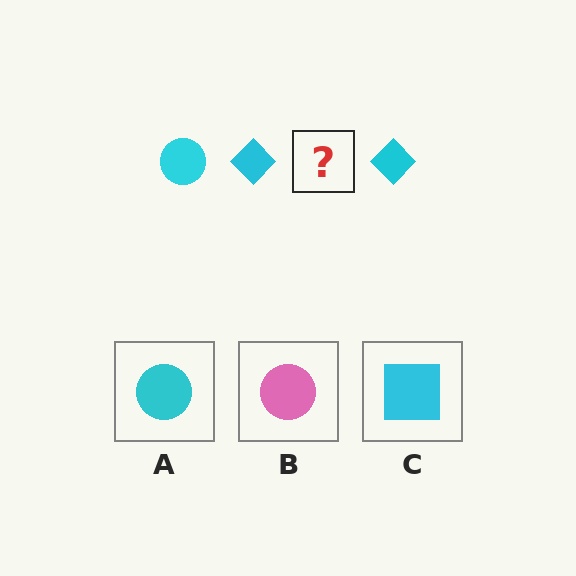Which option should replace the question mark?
Option A.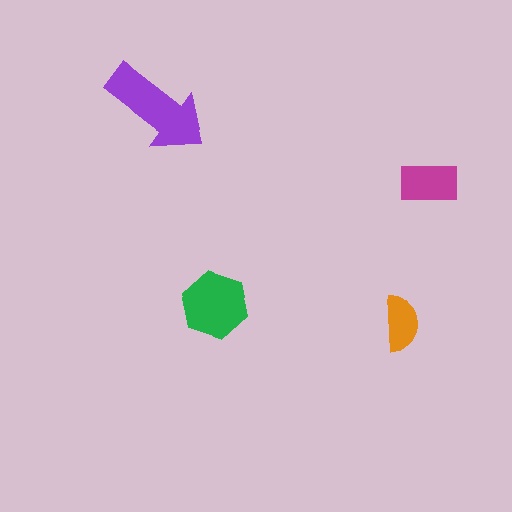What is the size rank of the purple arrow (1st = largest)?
1st.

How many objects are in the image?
There are 4 objects in the image.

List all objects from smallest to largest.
The orange semicircle, the magenta rectangle, the green hexagon, the purple arrow.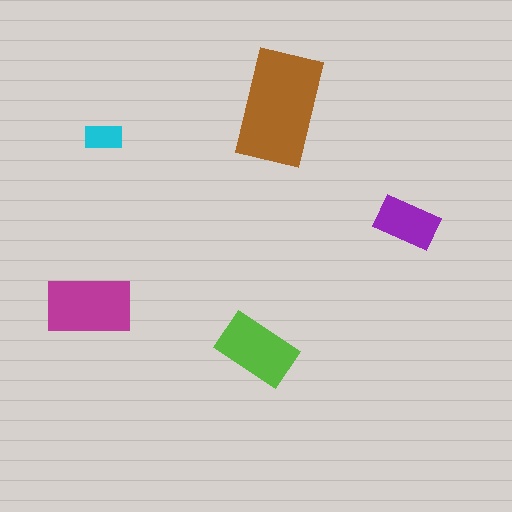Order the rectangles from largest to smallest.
the brown one, the magenta one, the lime one, the purple one, the cyan one.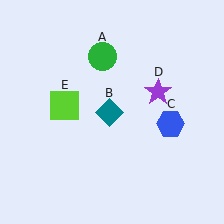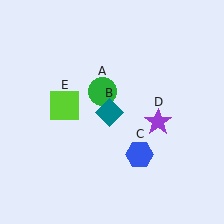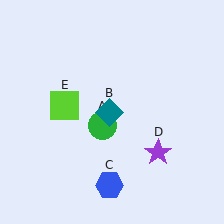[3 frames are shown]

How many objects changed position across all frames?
3 objects changed position: green circle (object A), blue hexagon (object C), purple star (object D).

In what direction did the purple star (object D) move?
The purple star (object D) moved down.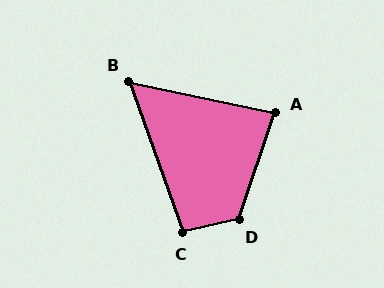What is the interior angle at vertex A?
Approximately 83 degrees (acute).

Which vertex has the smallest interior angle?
B, at approximately 58 degrees.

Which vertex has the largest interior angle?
D, at approximately 122 degrees.